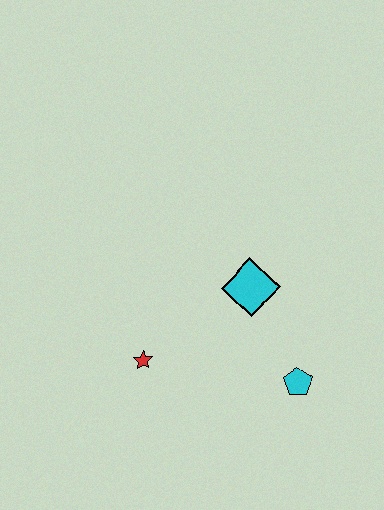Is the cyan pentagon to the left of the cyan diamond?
No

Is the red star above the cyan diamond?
No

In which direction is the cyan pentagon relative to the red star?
The cyan pentagon is to the right of the red star.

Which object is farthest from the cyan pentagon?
The red star is farthest from the cyan pentagon.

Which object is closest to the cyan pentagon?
The cyan diamond is closest to the cyan pentagon.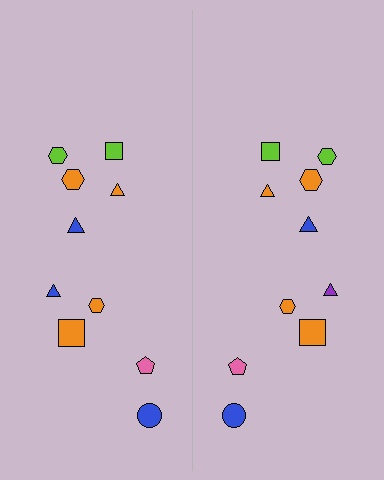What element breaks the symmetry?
The purple triangle on the right side breaks the symmetry — its mirror counterpart is blue.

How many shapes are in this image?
There are 20 shapes in this image.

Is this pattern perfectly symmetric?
No, the pattern is not perfectly symmetric. The purple triangle on the right side breaks the symmetry — its mirror counterpart is blue.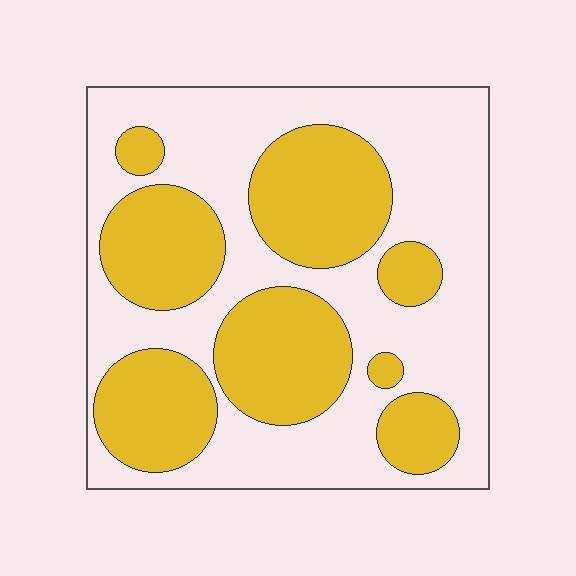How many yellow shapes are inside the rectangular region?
8.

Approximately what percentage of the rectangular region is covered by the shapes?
Approximately 40%.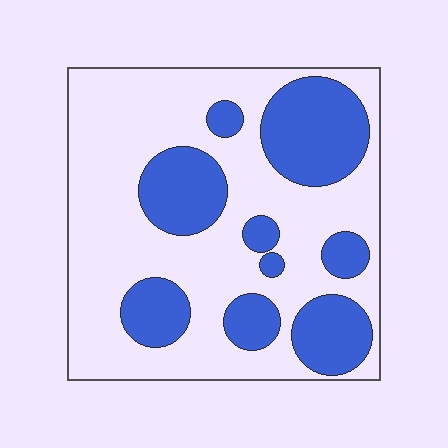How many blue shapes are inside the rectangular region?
9.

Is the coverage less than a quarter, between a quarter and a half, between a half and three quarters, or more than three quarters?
Between a quarter and a half.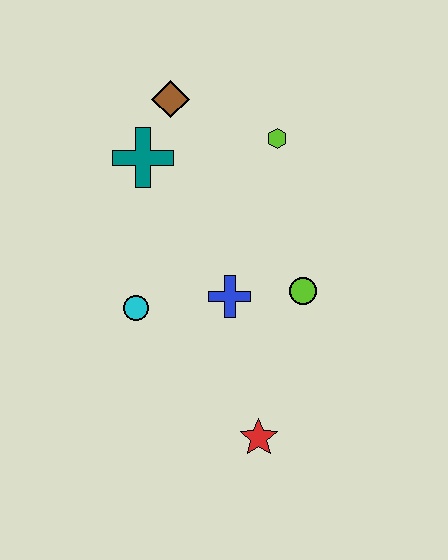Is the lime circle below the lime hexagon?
Yes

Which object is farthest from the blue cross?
The brown diamond is farthest from the blue cross.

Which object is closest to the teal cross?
The brown diamond is closest to the teal cross.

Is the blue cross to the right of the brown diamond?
Yes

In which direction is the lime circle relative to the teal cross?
The lime circle is to the right of the teal cross.